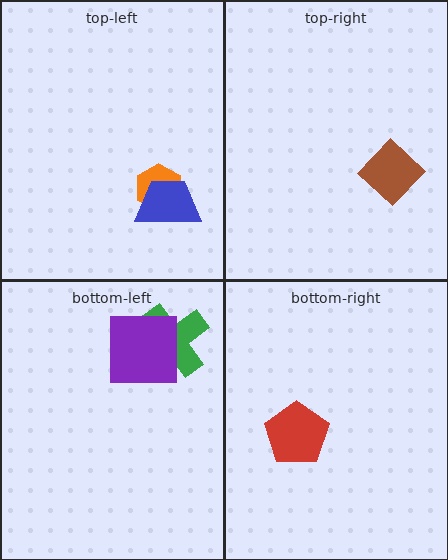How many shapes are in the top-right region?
1.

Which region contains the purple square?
The bottom-left region.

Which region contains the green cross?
The bottom-left region.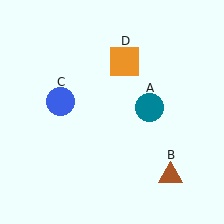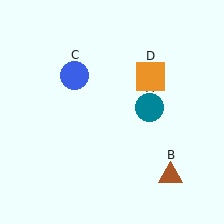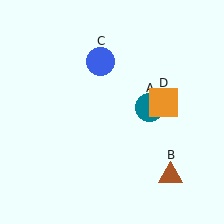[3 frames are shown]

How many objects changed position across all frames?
2 objects changed position: blue circle (object C), orange square (object D).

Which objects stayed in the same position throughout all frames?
Teal circle (object A) and brown triangle (object B) remained stationary.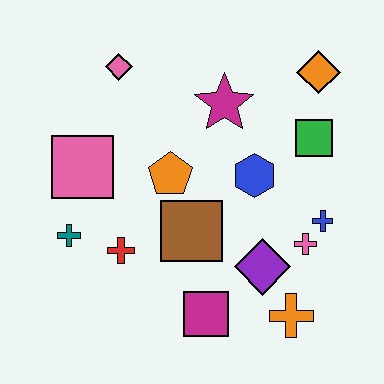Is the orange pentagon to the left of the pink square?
No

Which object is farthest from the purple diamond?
The pink diamond is farthest from the purple diamond.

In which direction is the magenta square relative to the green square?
The magenta square is below the green square.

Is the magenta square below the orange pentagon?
Yes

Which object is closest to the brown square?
The orange pentagon is closest to the brown square.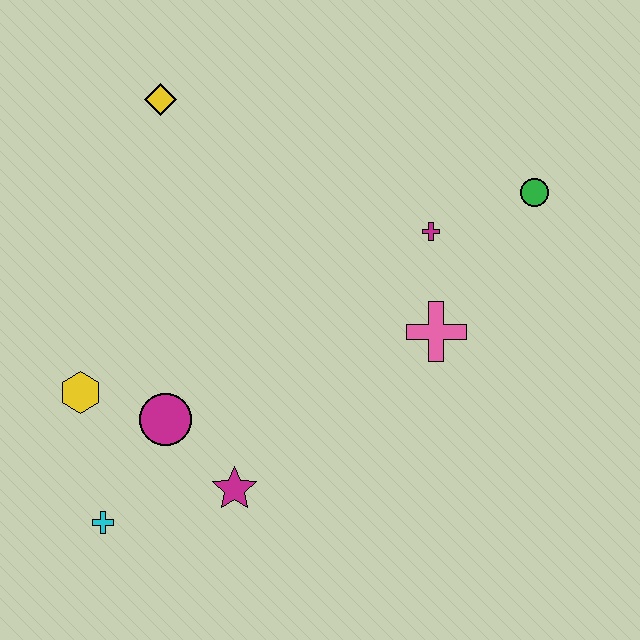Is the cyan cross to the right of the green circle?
No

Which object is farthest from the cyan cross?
The green circle is farthest from the cyan cross.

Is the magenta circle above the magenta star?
Yes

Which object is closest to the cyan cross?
The magenta circle is closest to the cyan cross.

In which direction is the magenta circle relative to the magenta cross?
The magenta circle is to the left of the magenta cross.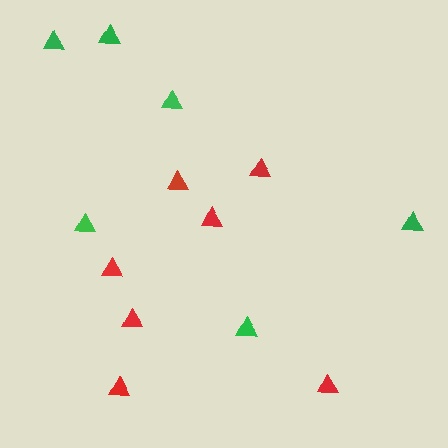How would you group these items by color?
There are 2 groups: one group of green triangles (6) and one group of red triangles (7).